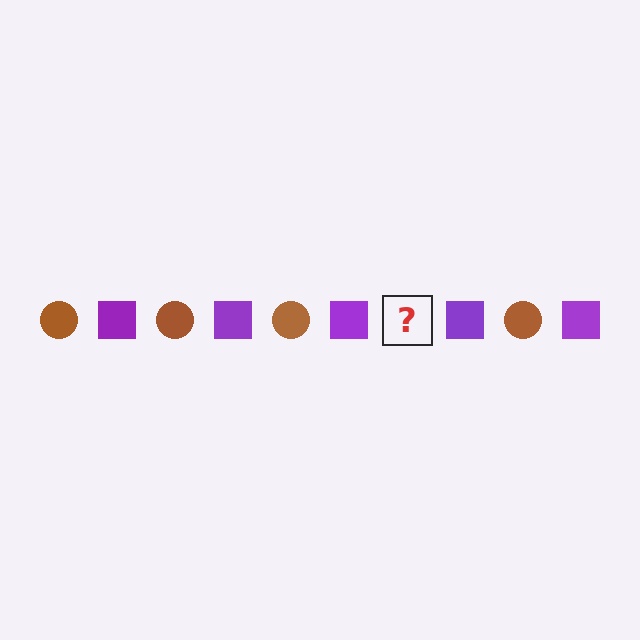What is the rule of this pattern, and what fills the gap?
The rule is that the pattern alternates between brown circle and purple square. The gap should be filled with a brown circle.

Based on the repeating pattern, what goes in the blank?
The blank should be a brown circle.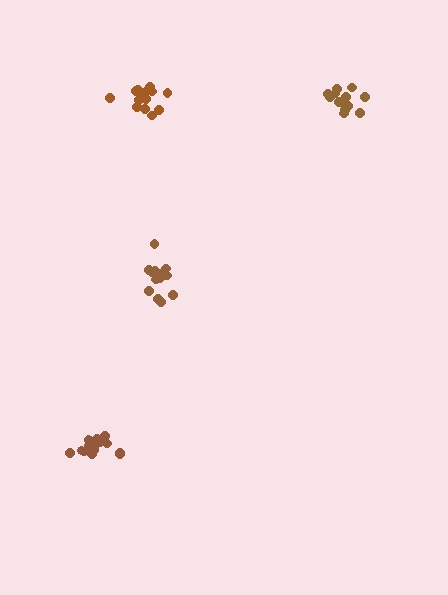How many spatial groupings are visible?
There are 4 spatial groupings.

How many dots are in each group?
Group 1: 16 dots, Group 2: 14 dots, Group 3: 16 dots, Group 4: 13 dots (59 total).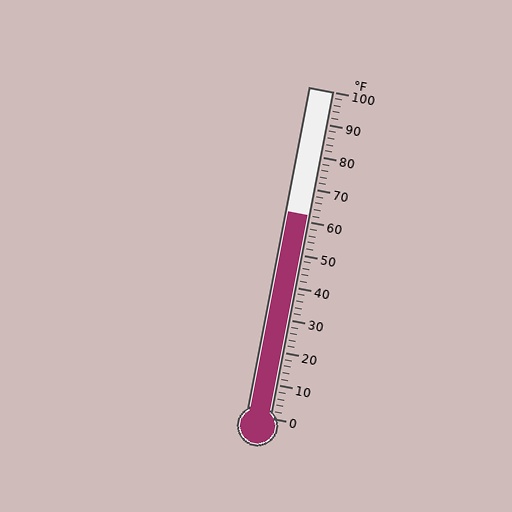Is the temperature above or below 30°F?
The temperature is above 30°F.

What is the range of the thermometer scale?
The thermometer scale ranges from 0°F to 100°F.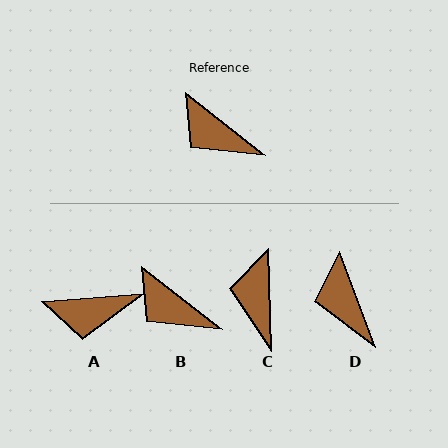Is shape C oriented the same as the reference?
No, it is off by about 50 degrees.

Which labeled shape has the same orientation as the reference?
B.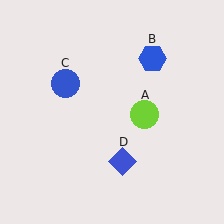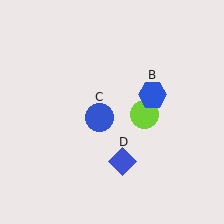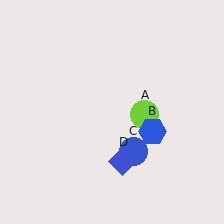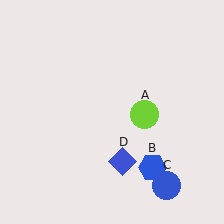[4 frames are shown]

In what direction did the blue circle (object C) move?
The blue circle (object C) moved down and to the right.